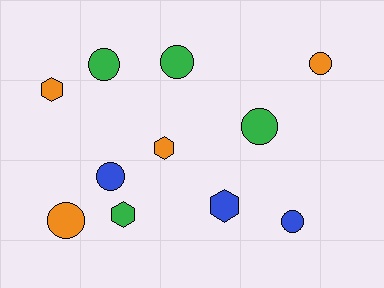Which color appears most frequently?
Green, with 4 objects.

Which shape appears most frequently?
Circle, with 7 objects.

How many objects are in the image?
There are 11 objects.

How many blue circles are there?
There are 2 blue circles.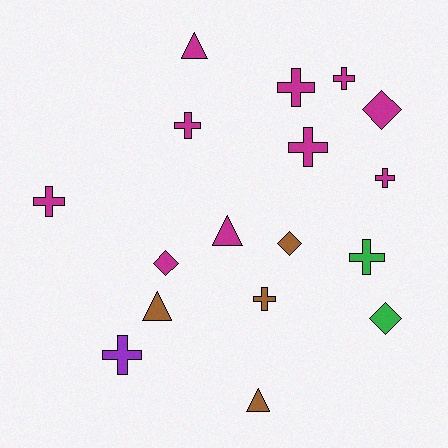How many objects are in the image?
There are 17 objects.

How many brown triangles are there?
There are 2 brown triangles.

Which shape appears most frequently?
Cross, with 9 objects.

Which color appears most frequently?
Magenta, with 10 objects.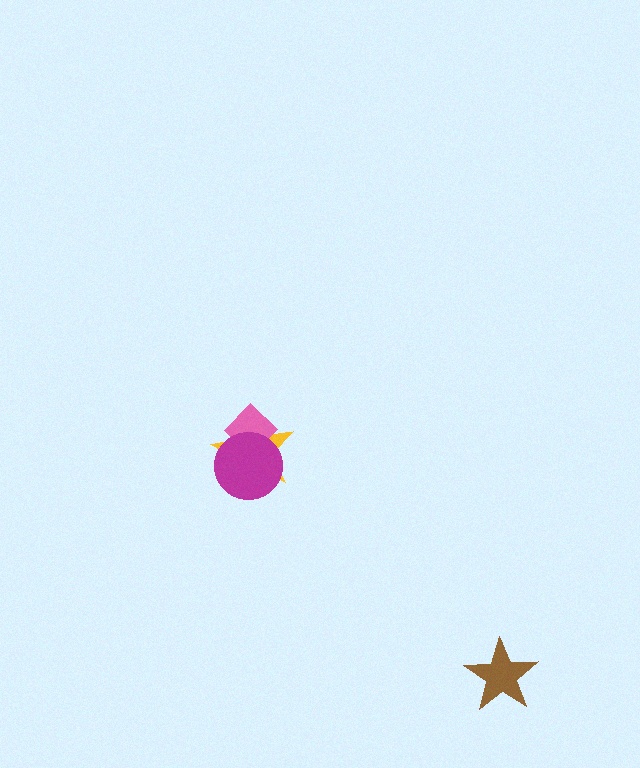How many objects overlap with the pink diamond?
2 objects overlap with the pink diamond.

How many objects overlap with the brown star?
0 objects overlap with the brown star.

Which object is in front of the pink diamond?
The magenta circle is in front of the pink diamond.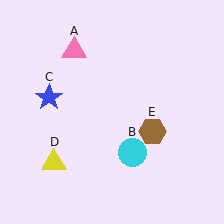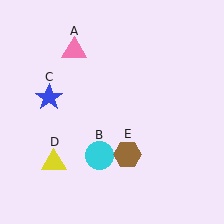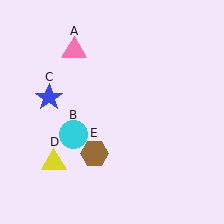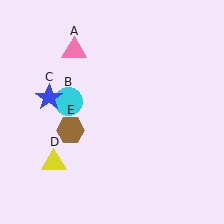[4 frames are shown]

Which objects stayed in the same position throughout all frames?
Pink triangle (object A) and blue star (object C) and yellow triangle (object D) remained stationary.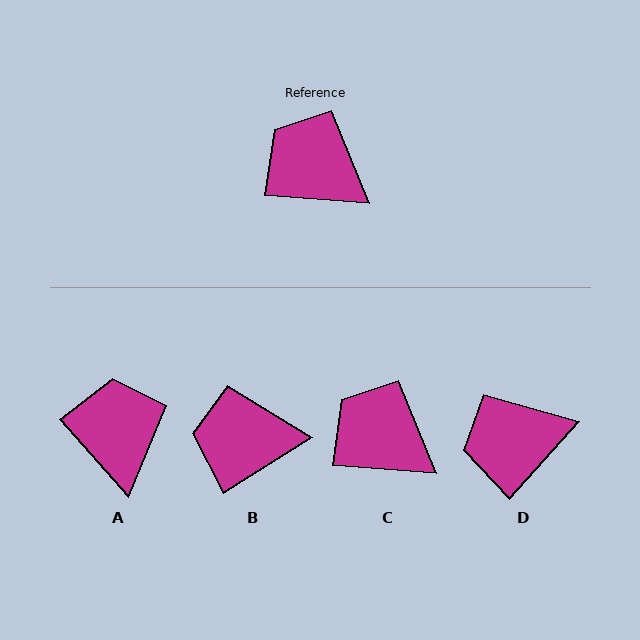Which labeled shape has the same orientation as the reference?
C.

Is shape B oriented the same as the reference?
No, it is off by about 36 degrees.